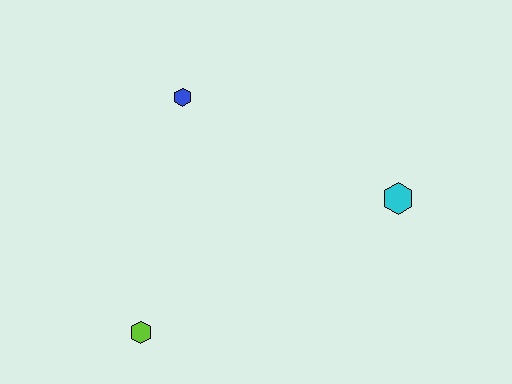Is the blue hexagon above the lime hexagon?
Yes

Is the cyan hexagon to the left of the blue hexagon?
No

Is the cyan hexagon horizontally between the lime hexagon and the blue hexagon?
No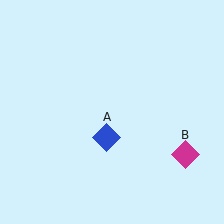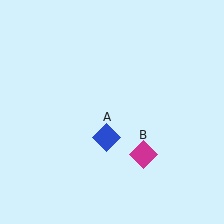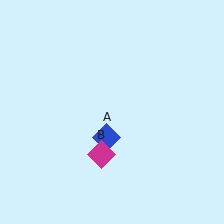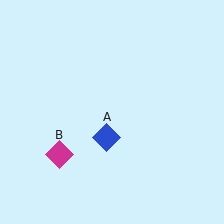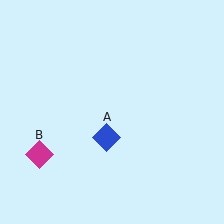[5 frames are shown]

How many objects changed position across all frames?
1 object changed position: magenta diamond (object B).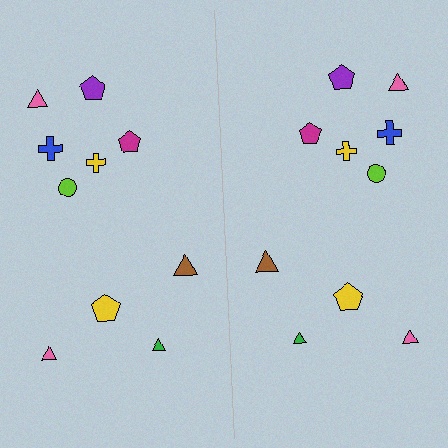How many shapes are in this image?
There are 20 shapes in this image.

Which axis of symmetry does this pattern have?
The pattern has a vertical axis of symmetry running through the center of the image.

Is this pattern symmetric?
Yes, this pattern has bilateral (reflection) symmetry.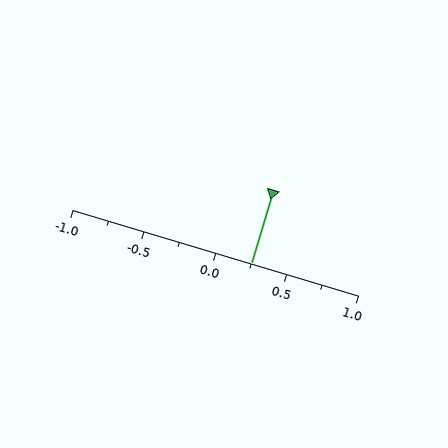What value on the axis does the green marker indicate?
The marker indicates approximately 0.25.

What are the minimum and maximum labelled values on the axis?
The axis runs from -1.0 to 1.0.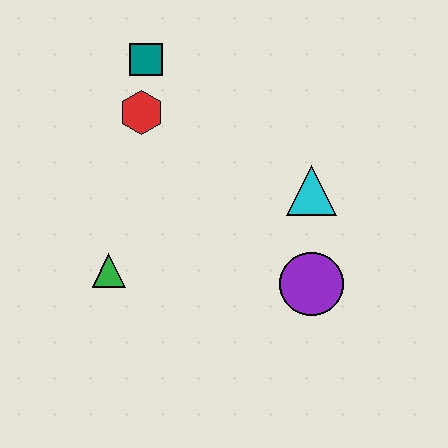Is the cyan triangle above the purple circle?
Yes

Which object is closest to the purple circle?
The cyan triangle is closest to the purple circle.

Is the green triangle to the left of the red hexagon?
Yes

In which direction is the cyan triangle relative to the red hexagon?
The cyan triangle is to the right of the red hexagon.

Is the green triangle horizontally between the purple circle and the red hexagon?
No